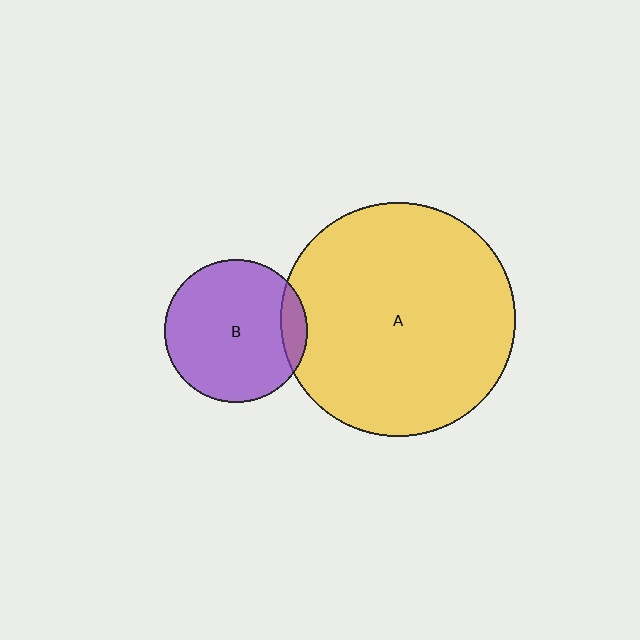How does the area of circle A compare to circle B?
Approximately 2.7 times.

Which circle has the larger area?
Circle A (yellow).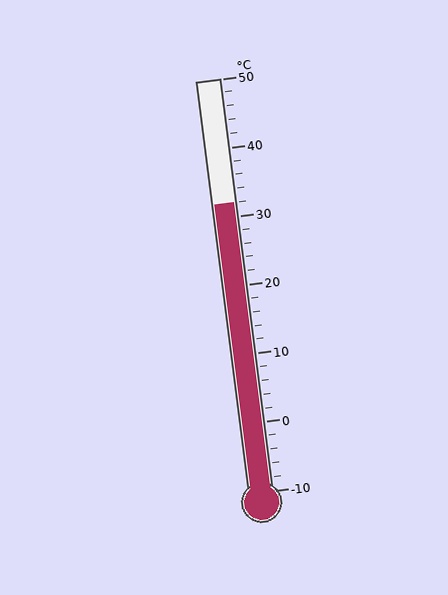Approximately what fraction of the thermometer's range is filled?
The thermometer is filled to approximately 70% of its range.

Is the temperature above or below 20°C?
The temperature is above 20°C.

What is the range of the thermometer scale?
The thermometer scale ranges from -10°C to 50°C.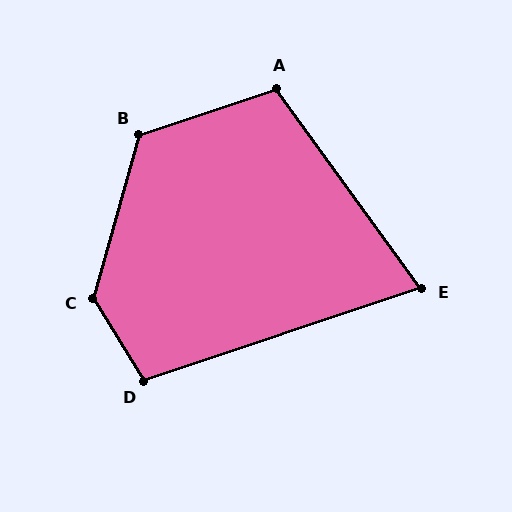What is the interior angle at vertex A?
Approximately 107 degrees (obtuse).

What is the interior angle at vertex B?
Approximately 124 degrees (obtuse).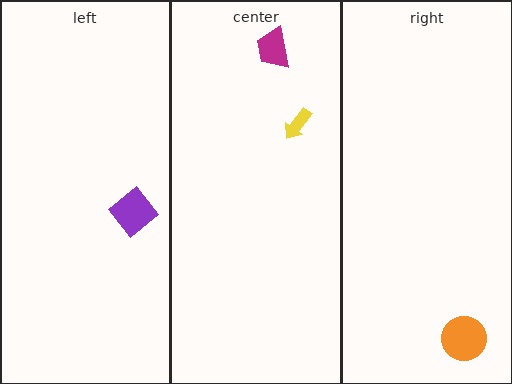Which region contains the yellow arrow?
The center region.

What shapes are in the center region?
The yellow arrow, the magenta trapezoid.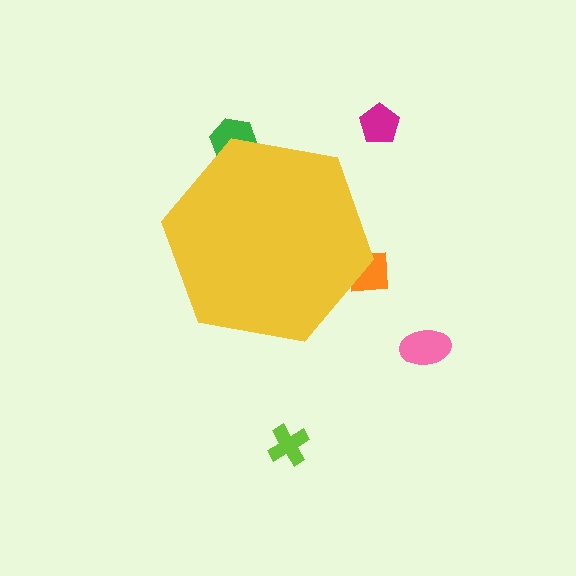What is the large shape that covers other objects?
A yellow hexagon.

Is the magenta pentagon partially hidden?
No, the magenta pentagon is fully visible.